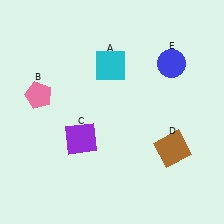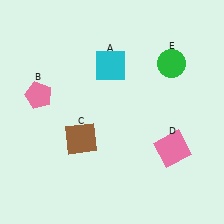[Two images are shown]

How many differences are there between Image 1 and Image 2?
There are 3 differences between the two images.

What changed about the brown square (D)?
In Image 1, D is brown. In Image 2, it changed to pink.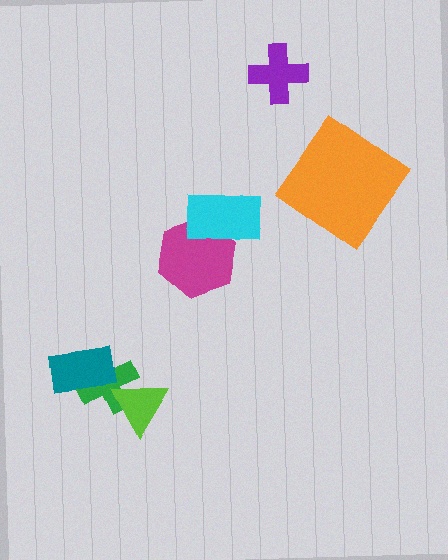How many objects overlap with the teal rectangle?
1 object overlaps with the teal rectangle.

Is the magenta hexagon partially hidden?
Yes, it is partially covered by another shape.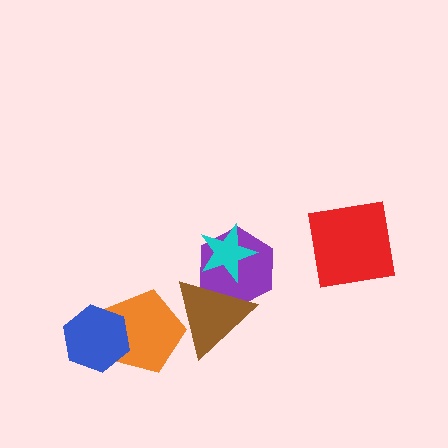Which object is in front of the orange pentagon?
The blue hexagon is in front of the orange pentagon.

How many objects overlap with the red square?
0 objects overlap with the red square.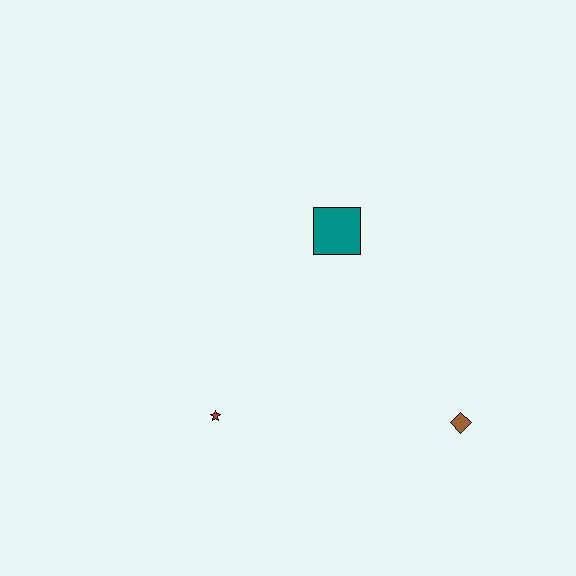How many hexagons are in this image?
There are no hexagons.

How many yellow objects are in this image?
There are no yellow objects.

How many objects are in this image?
There are 3 objects.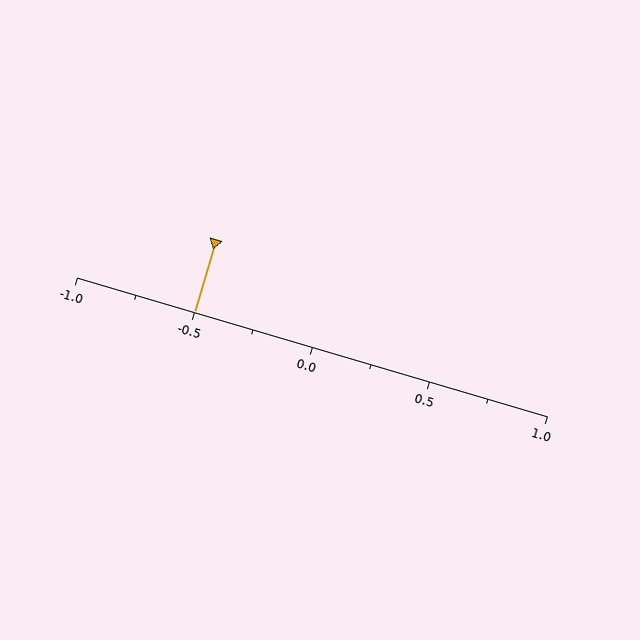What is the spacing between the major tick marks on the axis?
The major ticks are spaced 0.5 apart.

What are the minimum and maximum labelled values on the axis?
The axis runs from -1.0 to 1.0.